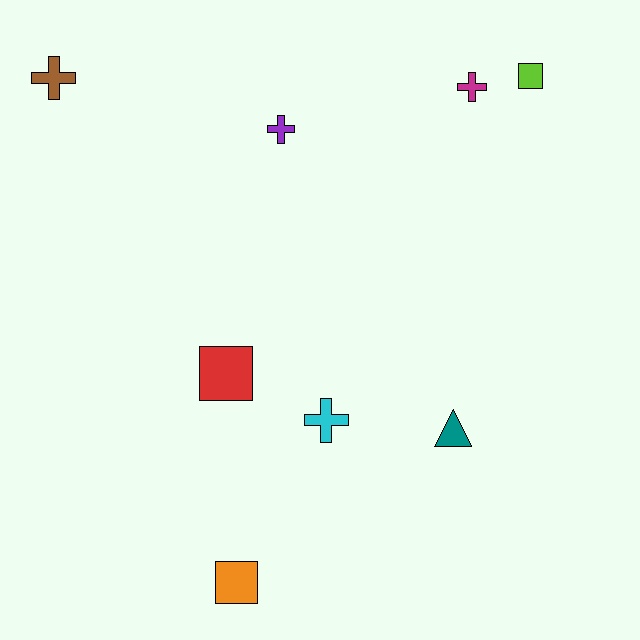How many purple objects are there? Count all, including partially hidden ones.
There is 1 purple object.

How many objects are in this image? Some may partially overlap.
There are 8 objects.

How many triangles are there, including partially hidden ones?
There is 1 triangle.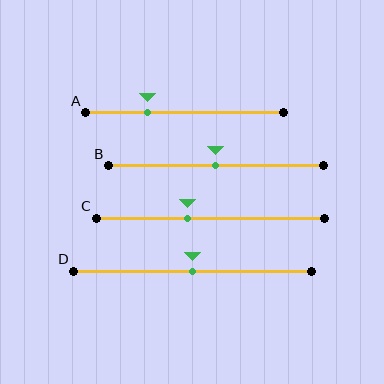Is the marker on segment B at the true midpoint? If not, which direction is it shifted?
Yes, the marker on segment B is at the true midpoint.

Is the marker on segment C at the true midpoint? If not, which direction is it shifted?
No, the marker on segment C is shifted to the left by about 10% of the segment length.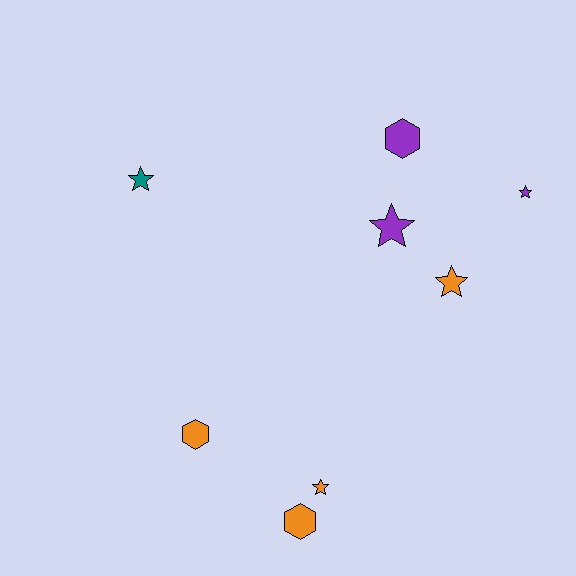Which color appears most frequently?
Orange, with 4 objects.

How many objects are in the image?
There are 8 objects.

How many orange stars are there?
There are 2 orange stars.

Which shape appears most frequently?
Star, with 5 objects.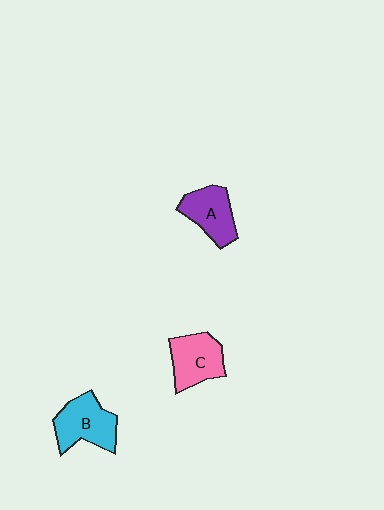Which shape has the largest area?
Shape B (cyan).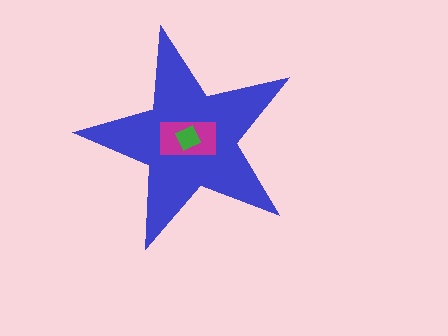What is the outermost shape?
The blue star.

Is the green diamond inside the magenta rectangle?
Yes.